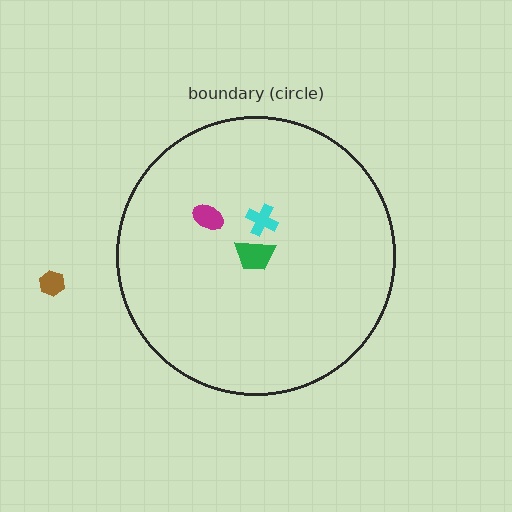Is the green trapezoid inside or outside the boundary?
Inside.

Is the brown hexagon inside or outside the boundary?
Outside.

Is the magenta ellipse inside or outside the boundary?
Inside.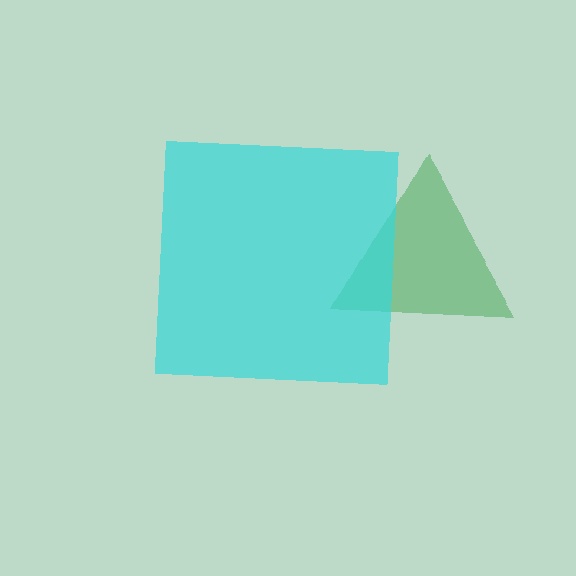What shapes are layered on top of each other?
The layered shapes are: a green triangle, a cyan square.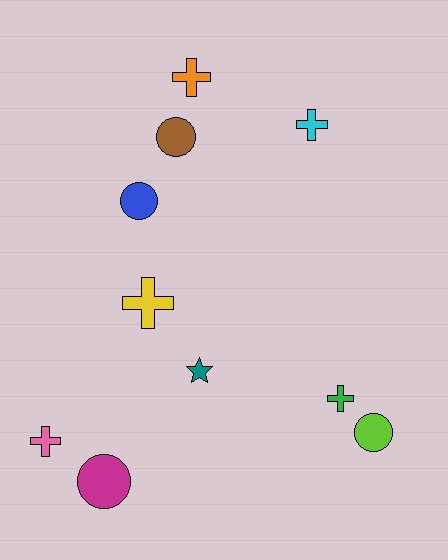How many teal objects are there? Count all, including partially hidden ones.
There is 1 teal object.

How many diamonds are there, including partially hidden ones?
There are no diamonds.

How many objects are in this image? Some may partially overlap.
There are 10 objects.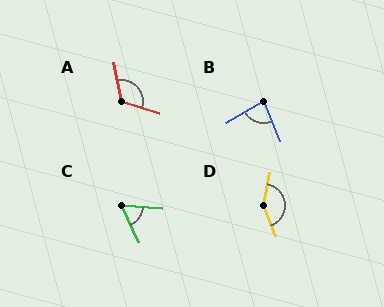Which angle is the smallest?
C, at approximately 61 degrees.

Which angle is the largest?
D, at approximately 148 degrees.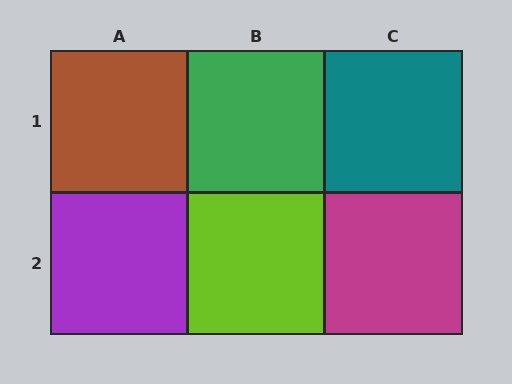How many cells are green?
1 cell is green.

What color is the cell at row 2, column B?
Lime.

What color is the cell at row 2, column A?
Purple.